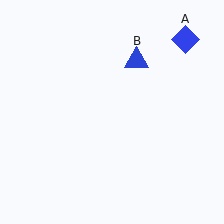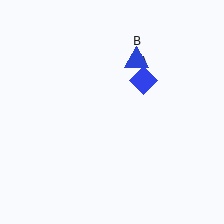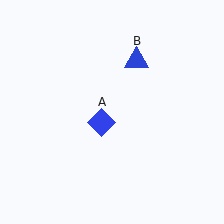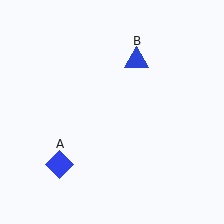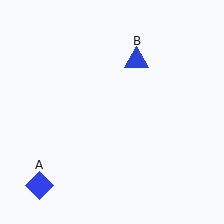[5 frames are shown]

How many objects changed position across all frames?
1 object changed position: blue diamond (object A).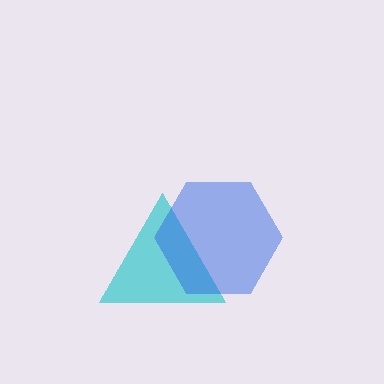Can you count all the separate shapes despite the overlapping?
Yes, there are 2 separate shapes.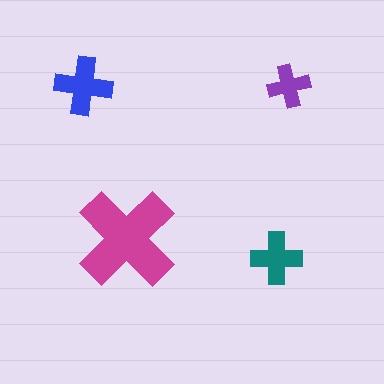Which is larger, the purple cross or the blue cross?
The blue one.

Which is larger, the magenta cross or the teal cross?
The magenta one.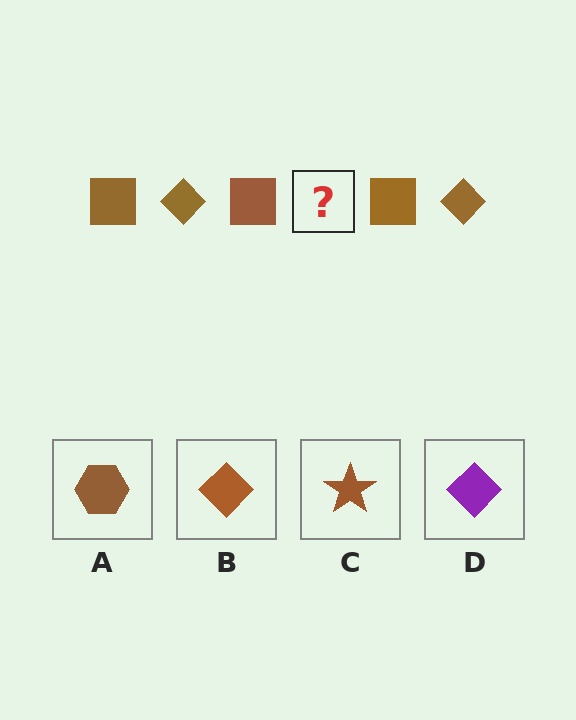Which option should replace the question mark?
Option B.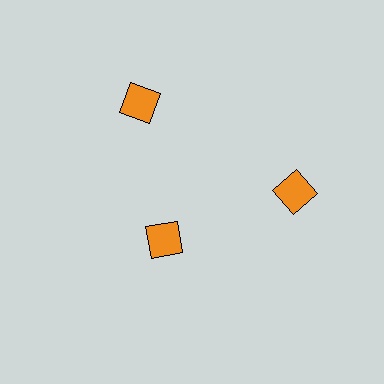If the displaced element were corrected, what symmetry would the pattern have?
It would have 3-fold rotational symmetry — the pattern would map onto itself every 120 degrees.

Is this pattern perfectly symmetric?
No. The 3 orange diamonds are arranged in a ring, but one element near the 7 o'clock position is pulled inward toward the center, breaking the 3-fold rotational symmetry.